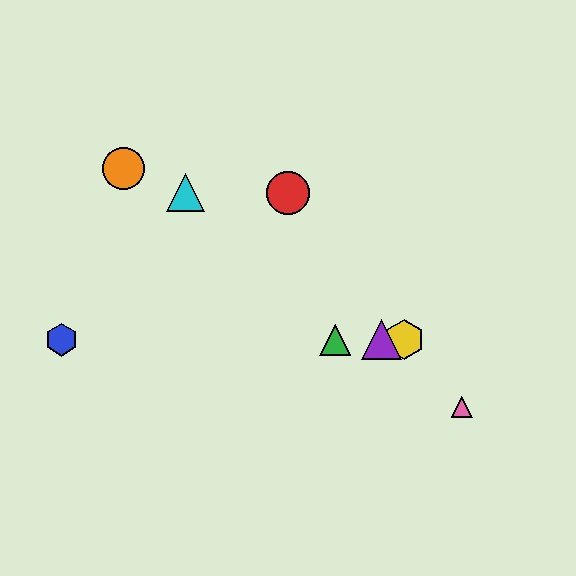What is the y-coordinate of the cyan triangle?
The cyan triangle is at y≈192.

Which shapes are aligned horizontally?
The blue hexagon, the green triangle, the yellow hexagon, the purple triangle are aligned horizontally.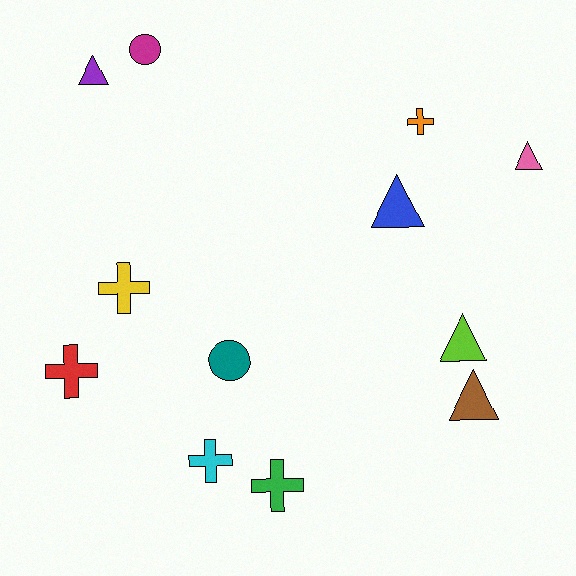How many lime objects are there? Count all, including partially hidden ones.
There is 1 lime object.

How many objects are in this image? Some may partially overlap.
There are 12 objects.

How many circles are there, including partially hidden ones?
There are 2 circles.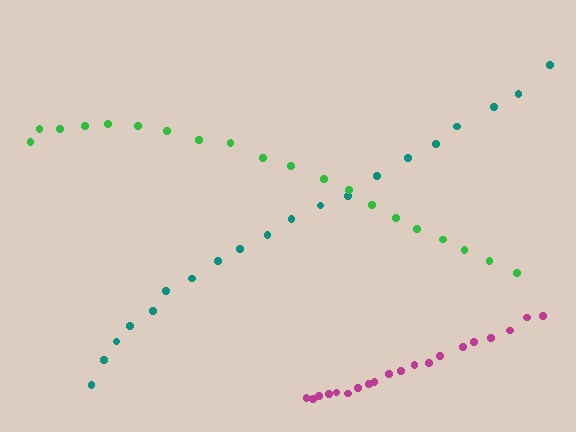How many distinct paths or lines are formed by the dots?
There are 3 distinct paths.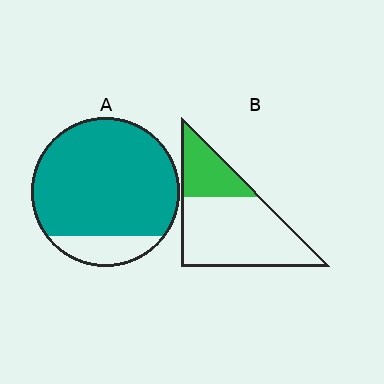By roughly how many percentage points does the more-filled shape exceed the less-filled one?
By roughly 55 percentage points (A over B).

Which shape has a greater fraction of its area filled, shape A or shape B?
Shape A.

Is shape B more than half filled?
No.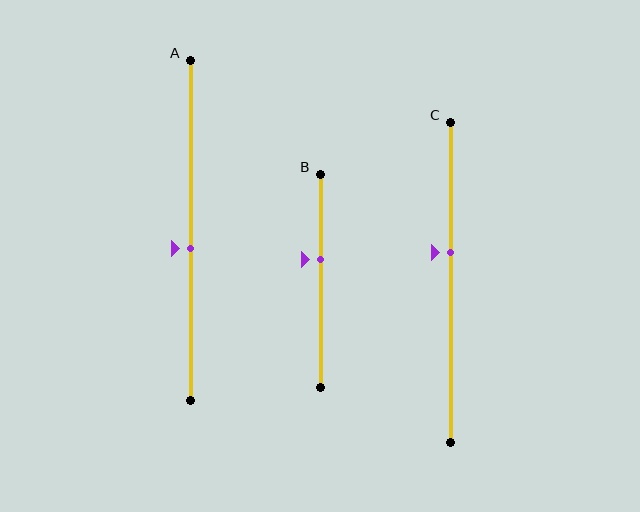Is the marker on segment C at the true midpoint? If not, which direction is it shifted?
No, the marker on segment C is shifted upward by about 9% of the segment length.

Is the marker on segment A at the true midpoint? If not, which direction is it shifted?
No, the marker on segment A is shifted downward by about 5% of the segment length.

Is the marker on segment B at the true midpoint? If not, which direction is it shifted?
No, the marker on segment B is shifted upward by about 10% of the segment length.